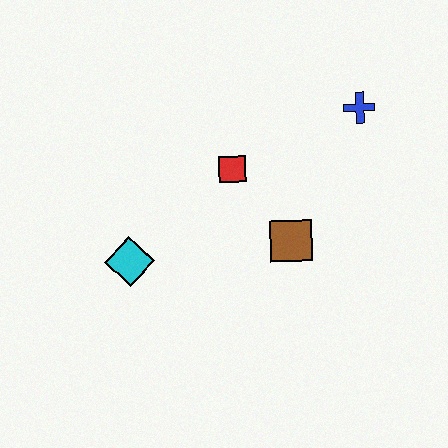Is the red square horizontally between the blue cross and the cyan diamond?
Yes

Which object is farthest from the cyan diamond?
The blue cross is farthest from the cyan diamond.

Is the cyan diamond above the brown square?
No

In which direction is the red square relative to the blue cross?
The red square is to the left of the blue cross.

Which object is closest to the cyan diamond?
The red square is closest to the cyan diamond.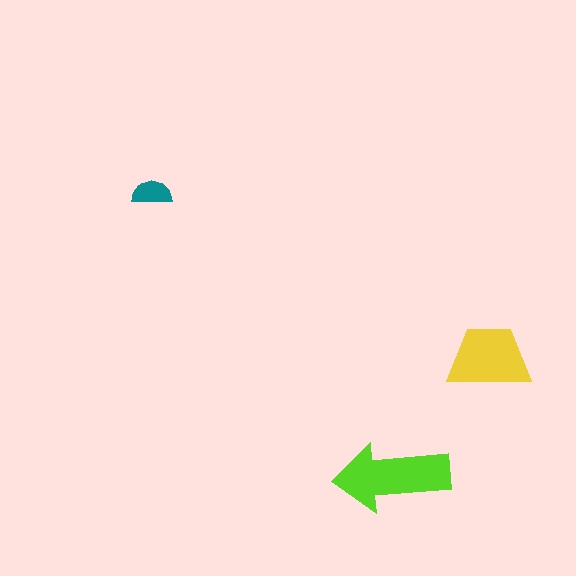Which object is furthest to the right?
The yellow trapezoid is rightmost.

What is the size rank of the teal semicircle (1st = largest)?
3rd.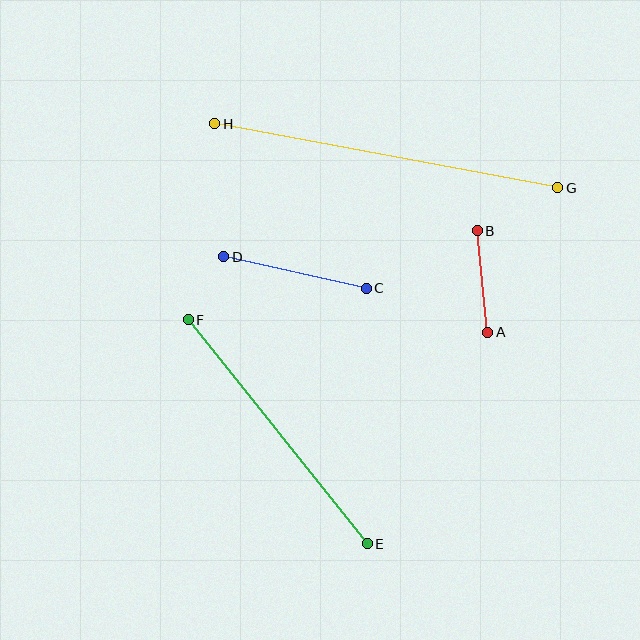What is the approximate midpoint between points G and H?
The midpoint is at approximately (386, 156) pixels.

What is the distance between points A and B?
The distance is approximately 102 pixels.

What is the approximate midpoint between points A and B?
The midpoint is at approximately (482, 282) pixels.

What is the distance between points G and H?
The distance is approximately 349 pixels.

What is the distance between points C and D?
The distance is approximately 146 pixels.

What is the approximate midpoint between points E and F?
The midpoint is at approximately (278, 432) pixels.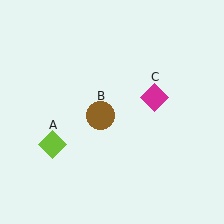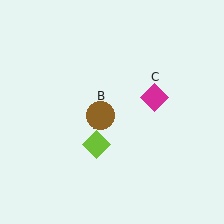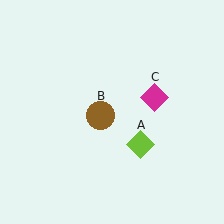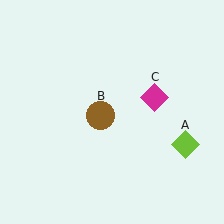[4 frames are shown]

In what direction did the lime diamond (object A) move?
The lime diamond (object A) moved right.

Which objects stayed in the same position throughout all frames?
Brown circle (object B) and magenta diamond (object C) remained stationary.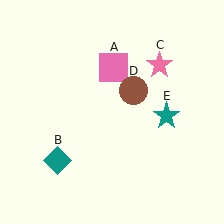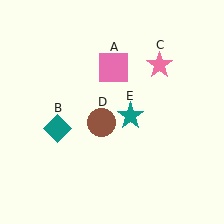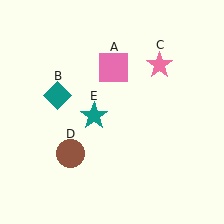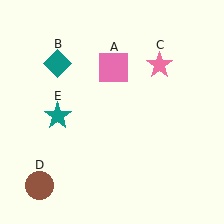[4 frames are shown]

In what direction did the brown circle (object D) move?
The brown circle (object D) moved down and to the left.